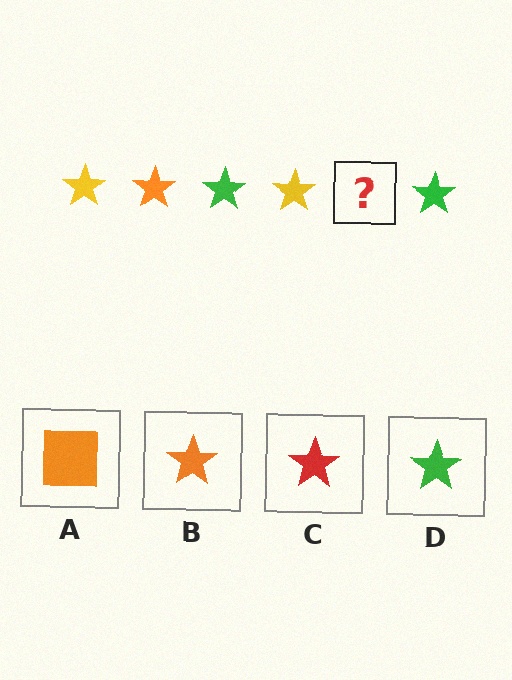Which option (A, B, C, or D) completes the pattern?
B.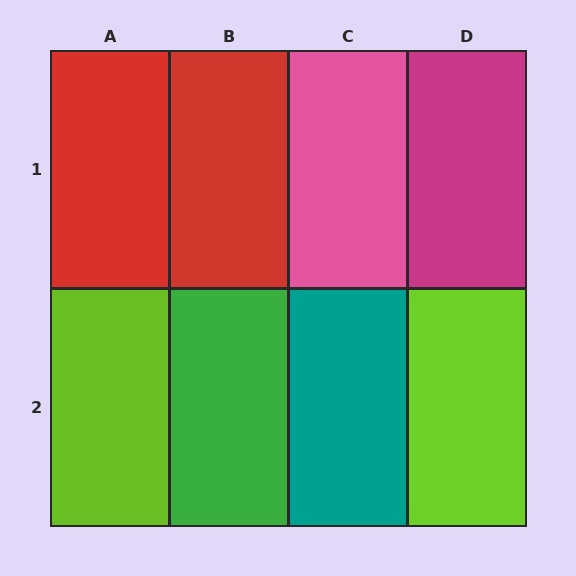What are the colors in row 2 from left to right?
Lime, green, teal, lime.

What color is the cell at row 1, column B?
Red.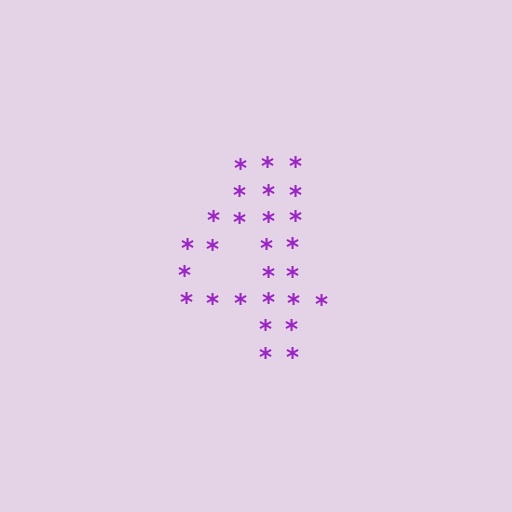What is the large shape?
The large shape is the digit 4.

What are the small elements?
The small elements are asterisks.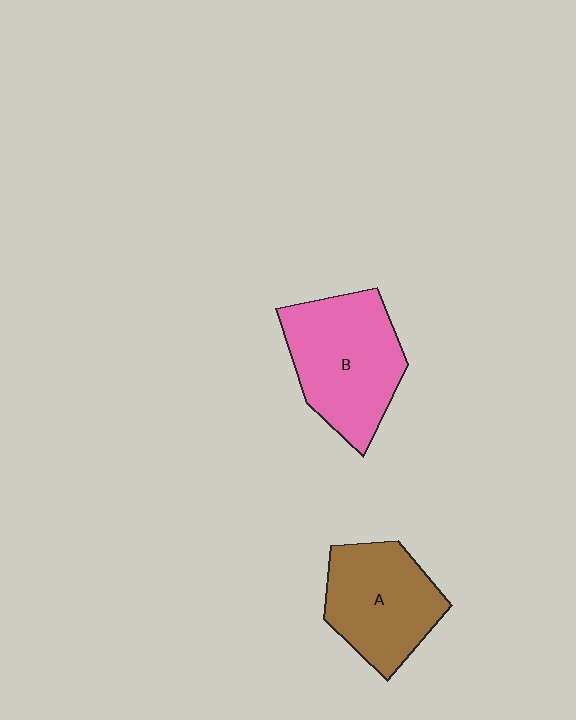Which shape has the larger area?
Shape B (pink).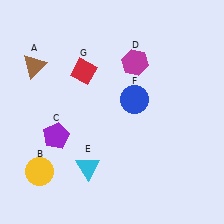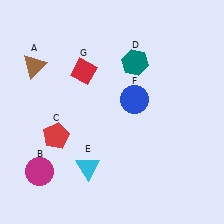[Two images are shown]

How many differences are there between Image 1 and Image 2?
There are 3 differences between the two images.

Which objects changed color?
B changed from yellow to magenta. C changed from purple to red. D changed from magenta to teal.